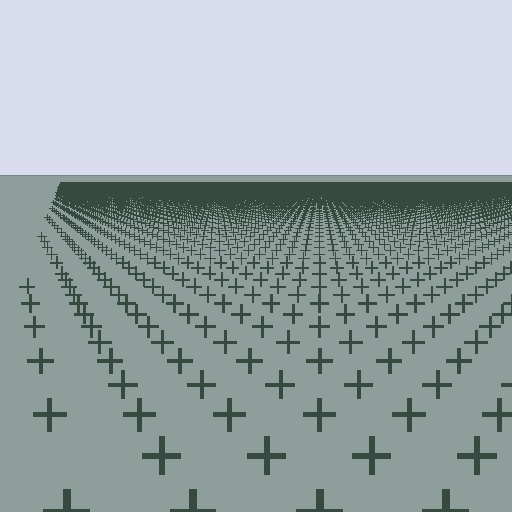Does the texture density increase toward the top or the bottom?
Density increases toward the top.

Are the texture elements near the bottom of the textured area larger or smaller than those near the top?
Larger. Near the bottom, elements are closer to the viewer and appear at a bigger on-screen size.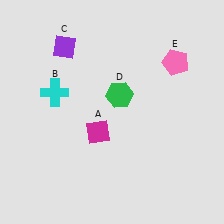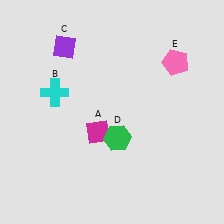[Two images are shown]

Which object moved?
The green hexagon (D) moved down.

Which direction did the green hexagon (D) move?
The green hexagon (D) moved down.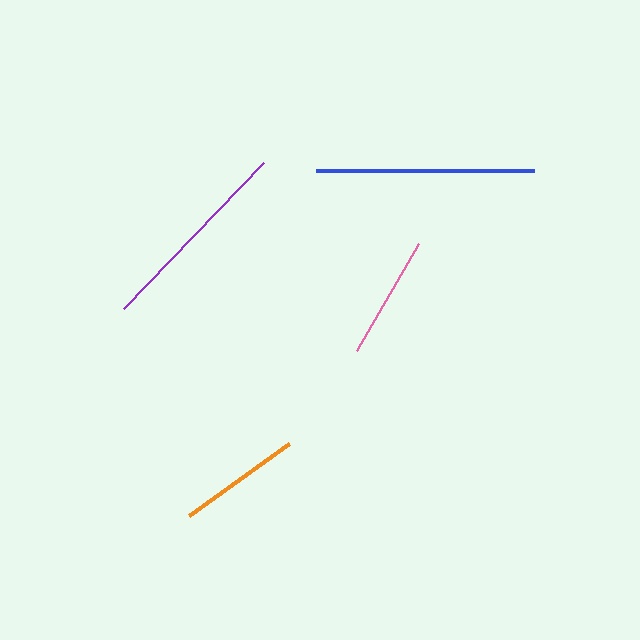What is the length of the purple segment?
The purple segment is approximately 203 pixels long.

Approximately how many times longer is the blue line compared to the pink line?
The blue line is approximately 1.8 times the length of the pink line.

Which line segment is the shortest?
The pink line is the shortest at approximately 123 pixels.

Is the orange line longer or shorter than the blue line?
The blue line is longer than the orange line.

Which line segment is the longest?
The blue line is the longest at approximately 218 pixels.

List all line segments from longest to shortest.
From longest to shortest: blue, purple, orange, pink.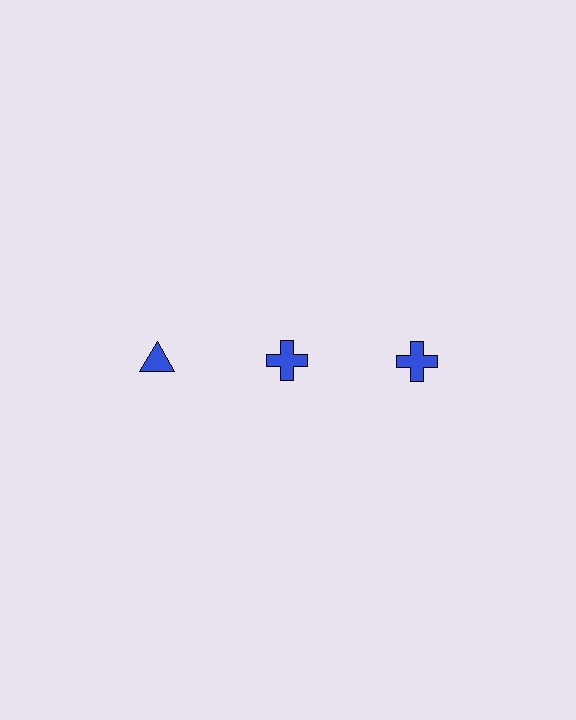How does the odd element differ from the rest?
It has a different shape: triangle instead of cross.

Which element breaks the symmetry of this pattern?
The blue triangle in the top row, leftmost column breaks the symmetry. All other shapes are blue crosses.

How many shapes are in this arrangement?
There are 3 shapes arranged in a grid pattern.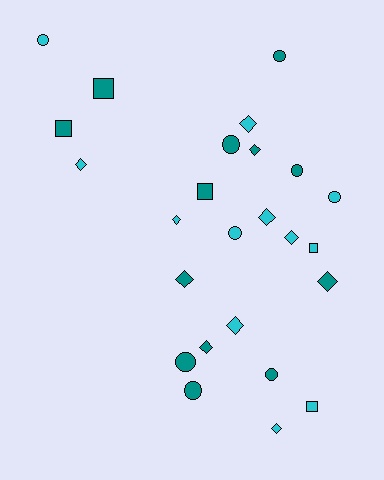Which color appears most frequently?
Teal, with 13 objects.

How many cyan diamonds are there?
There are 7 cyan diamonds.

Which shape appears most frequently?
Diamond, with 11 objects.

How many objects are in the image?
There are 25 objects.